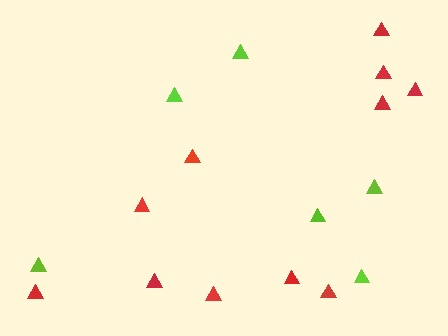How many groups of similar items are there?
There are 2 groups: one group of lime triangles (6) and one group of red triangles (11).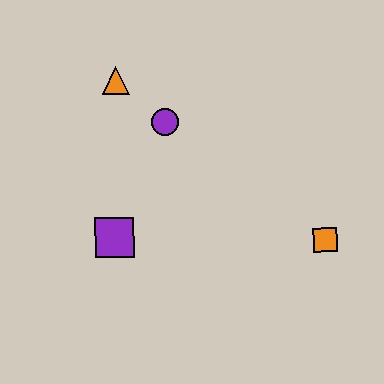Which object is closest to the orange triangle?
The purple circle is closest to the orange triangle.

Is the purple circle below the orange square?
No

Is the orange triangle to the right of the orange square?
No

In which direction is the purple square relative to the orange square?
The purple square is to the left of the orange square.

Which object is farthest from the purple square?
The orange square is farthest from the purple square.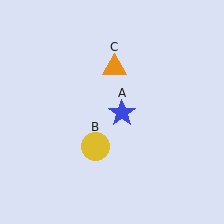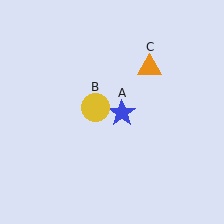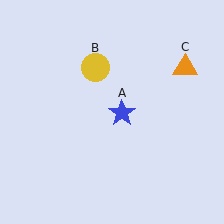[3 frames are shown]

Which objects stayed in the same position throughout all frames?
Blue star (object A) remained stationary.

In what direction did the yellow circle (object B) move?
The yellow circle (object B) moved up.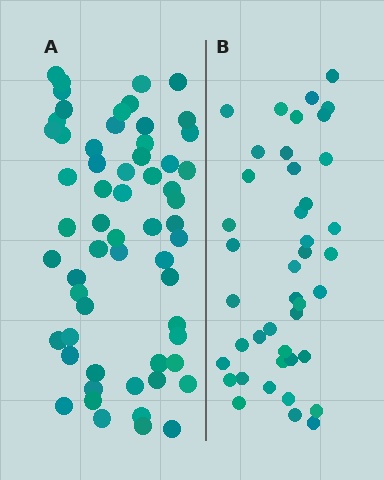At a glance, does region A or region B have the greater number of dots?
Region A (the left region) has more dots.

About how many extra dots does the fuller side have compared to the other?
Region A has approximately 20 more dots than region B.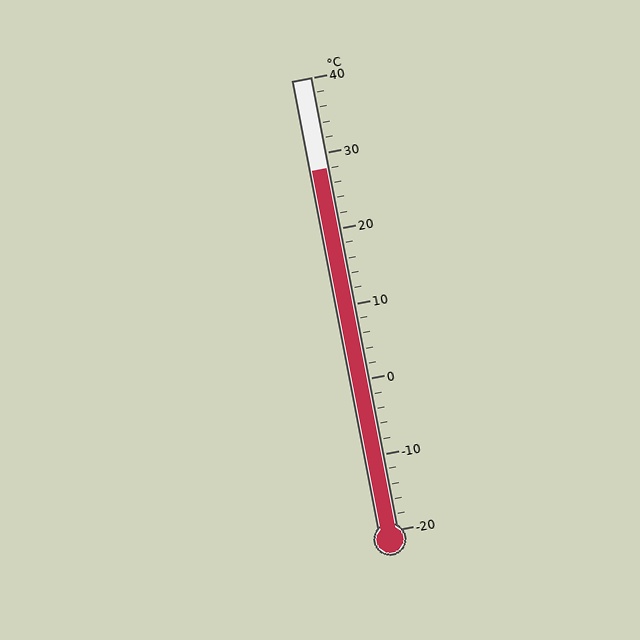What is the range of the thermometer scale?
The thermometer scale ranges from -20°C to 40°C.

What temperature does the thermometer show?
The thermometer shows approximately 28°C.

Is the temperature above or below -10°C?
The temperature is above -10°C.